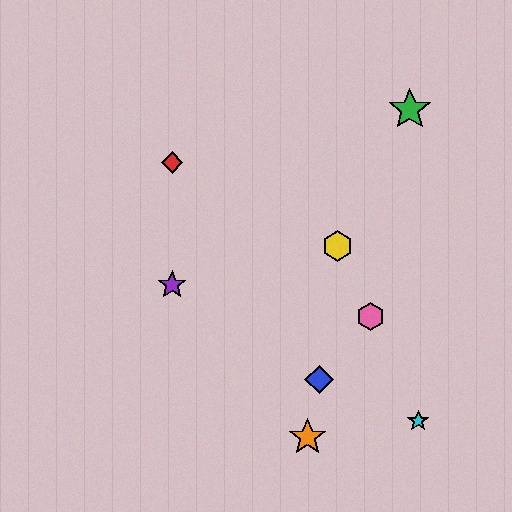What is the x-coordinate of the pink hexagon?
The pink hexagon is at x≈370.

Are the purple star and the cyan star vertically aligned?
No, the purple star is at x≈172 and the cyan star is at x≈418.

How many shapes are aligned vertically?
2 shapes (the red diamond, the purple star) are aligned vertically.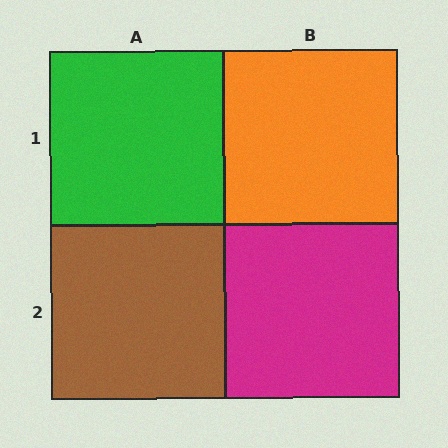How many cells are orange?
1 cell is orange.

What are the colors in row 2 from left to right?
Brown, magenta.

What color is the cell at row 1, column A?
Green.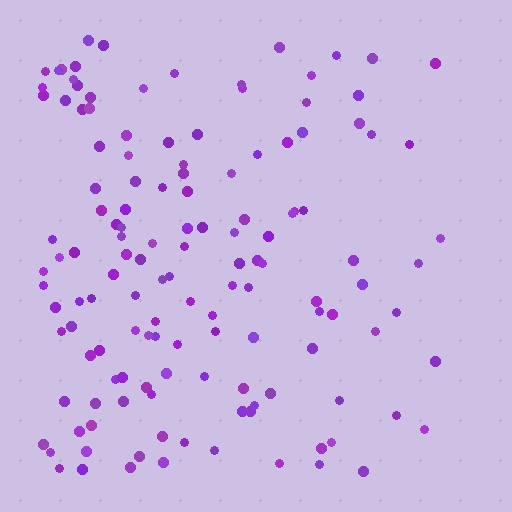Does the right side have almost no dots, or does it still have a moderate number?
Still a moderate number, just noticeably fewer than the left.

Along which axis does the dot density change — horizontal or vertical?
Horizontal.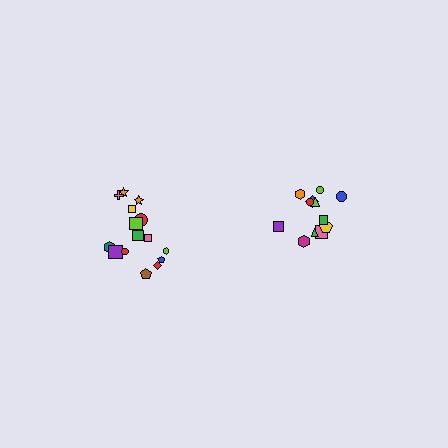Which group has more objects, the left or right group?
The left group.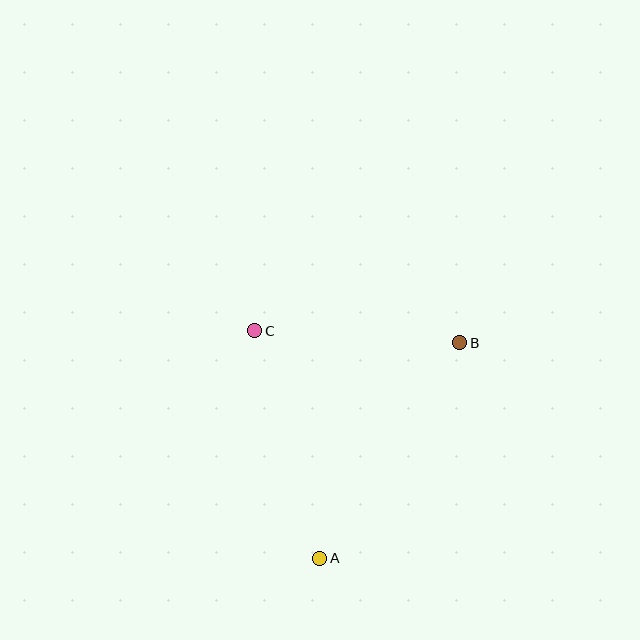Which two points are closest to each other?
Points B and C are closest to each other.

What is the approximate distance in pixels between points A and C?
The distance between A and C is approximately 236 pixels.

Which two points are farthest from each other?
Points A and B are farthest from each other.